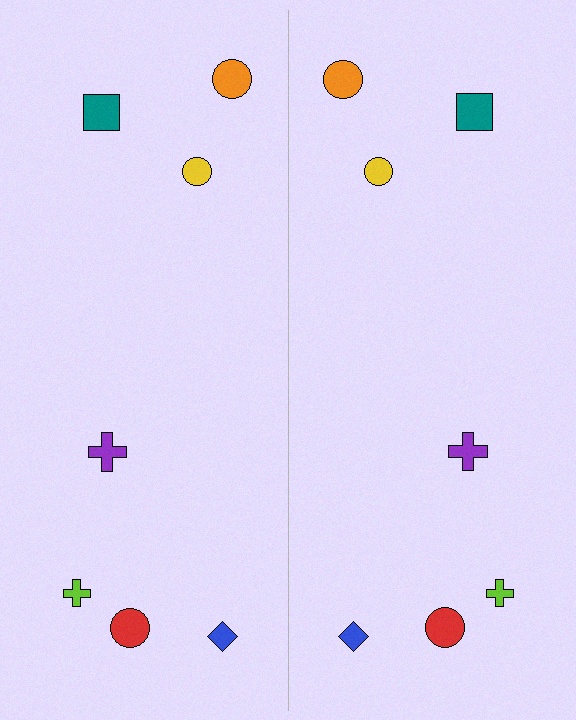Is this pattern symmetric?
Yes, this pattern has bilateral (reflection) symmetry.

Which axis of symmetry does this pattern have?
The pattern has a vertical axis of symmetry running through the center of the image.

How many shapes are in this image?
There are 14 shapes in this image.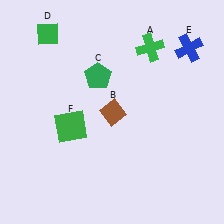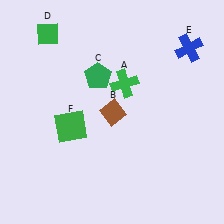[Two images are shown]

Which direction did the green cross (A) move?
The green cross (A) moved down.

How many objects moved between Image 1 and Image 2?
1 object moved between the two images.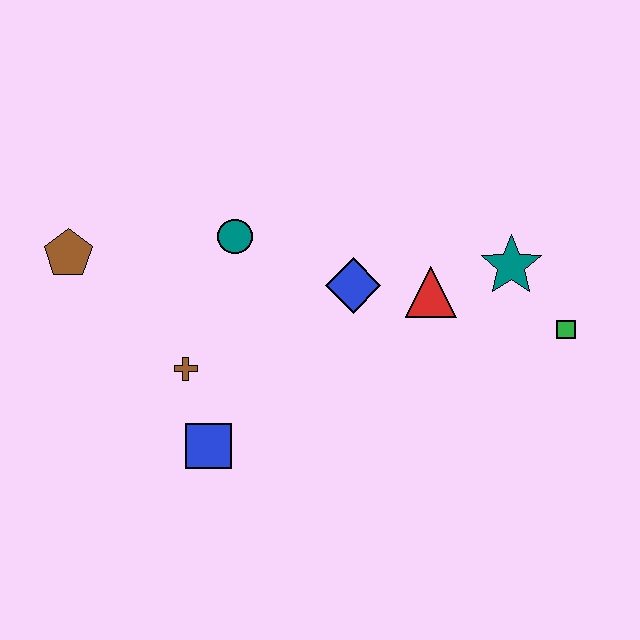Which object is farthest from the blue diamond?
The brown pentagon is farthest from the blue diamond.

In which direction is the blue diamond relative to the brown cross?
The blue diamond is to the right of the brown cross.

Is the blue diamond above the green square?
Yes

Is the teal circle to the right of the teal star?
No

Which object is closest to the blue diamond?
The red triangle is closest to the blue diamond.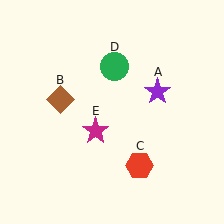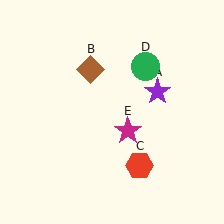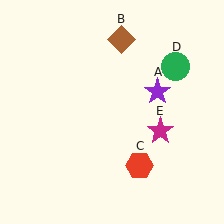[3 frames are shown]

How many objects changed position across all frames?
3 objects changed position: brown diamond (object B), green circle (object D), magenta star (object E).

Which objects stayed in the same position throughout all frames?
Purple star (object A) and red hexagon (object C) remained stationary.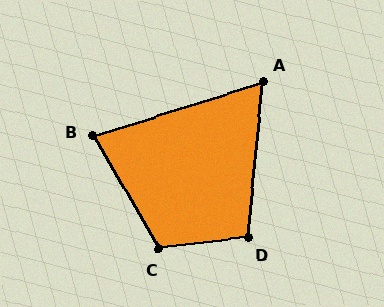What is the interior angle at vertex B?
Approximately 77 degrees (acute).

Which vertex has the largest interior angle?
C, at approximately 113 degrees.